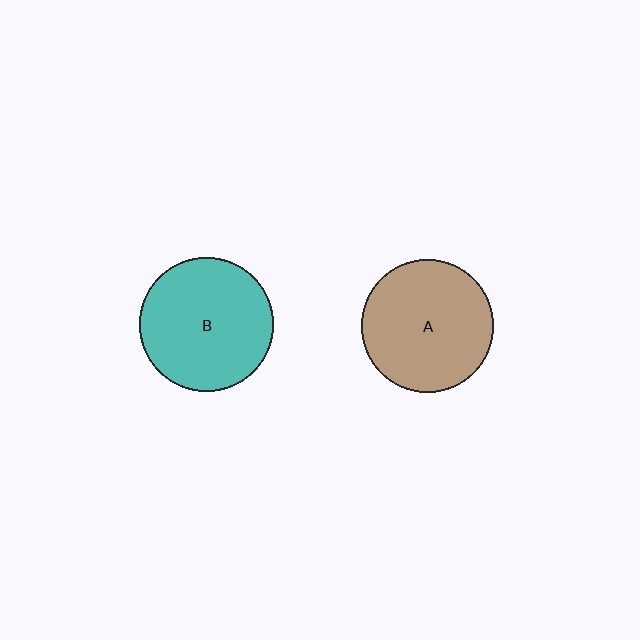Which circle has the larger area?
Circle B (teal).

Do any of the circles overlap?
No, none of the circles overlap.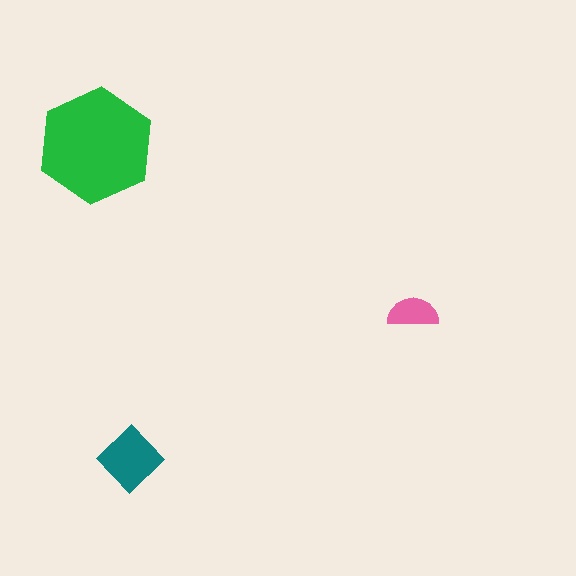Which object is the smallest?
The pink semicircle.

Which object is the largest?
The green hexagon.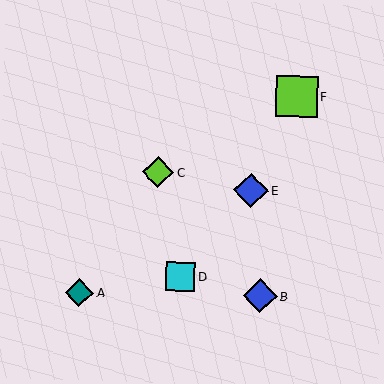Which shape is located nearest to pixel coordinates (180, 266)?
The cyan square (labeled D) at (180, 276) is nearest to that location.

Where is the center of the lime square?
The center of the lime square is at (297, 96).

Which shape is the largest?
The lime square (labeled F) is the largest.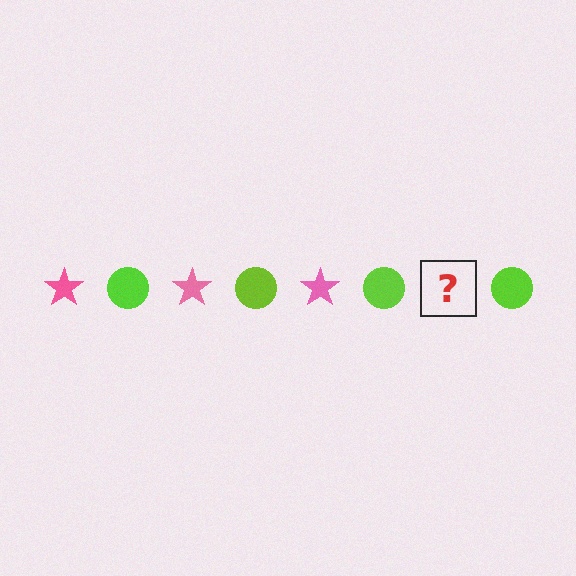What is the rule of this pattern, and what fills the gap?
The rule is that the pattern alternates between pink star and lime circle. The gap should be filled with a pink star.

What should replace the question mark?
The question mark should be replaced with a pink star.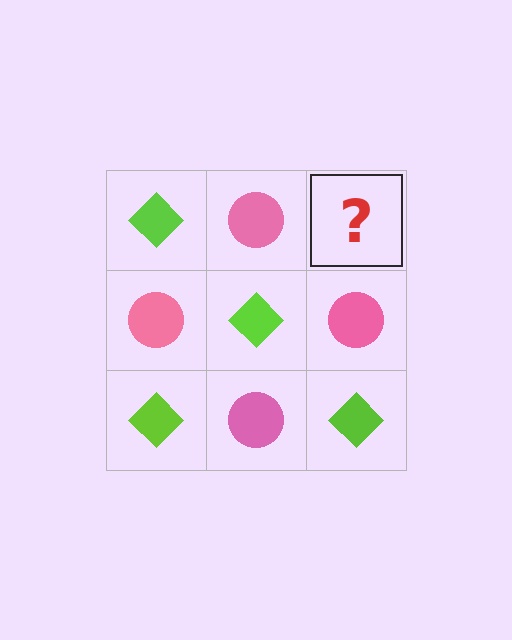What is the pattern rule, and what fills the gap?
The rule is that it alternates lime diamond and pink circle in a checkerboard pattern. The gap should be filled with a lime diamond.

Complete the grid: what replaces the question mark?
The question mark should be replaced with a lime diamond.